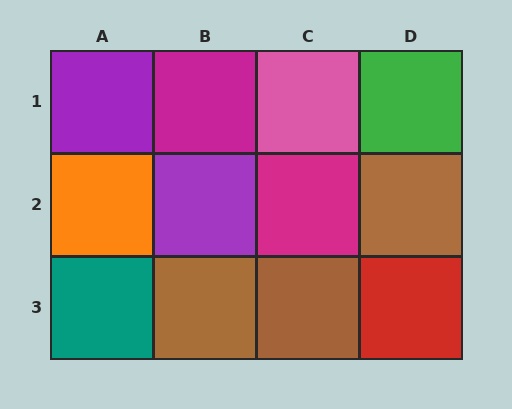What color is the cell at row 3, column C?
Brown.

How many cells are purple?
2 cells are purple.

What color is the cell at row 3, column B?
Brown.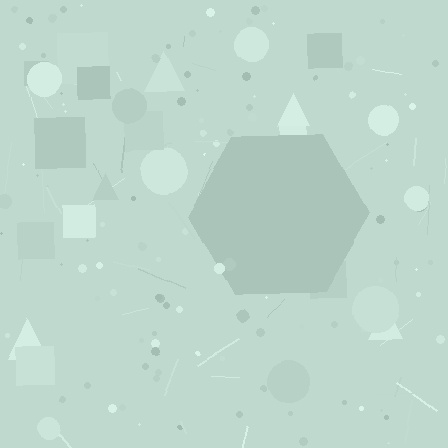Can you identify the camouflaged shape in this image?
The camouflaged shape is a hexagon.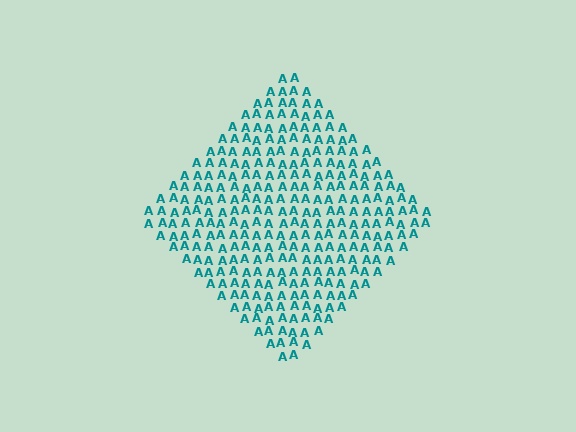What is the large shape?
The large shape is a diamond.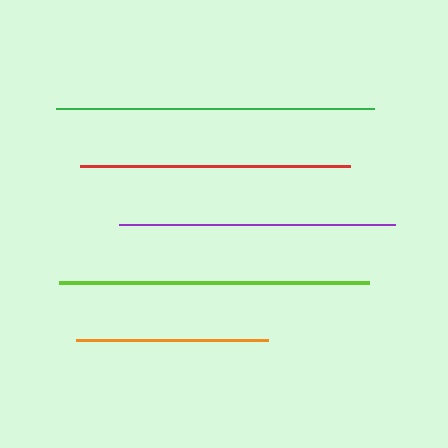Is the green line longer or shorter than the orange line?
The green line is longer than the orange line.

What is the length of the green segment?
The green segment is approximately 318 pixels long.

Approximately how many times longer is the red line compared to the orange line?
The red line is approximately 1.4 times the length of the orange line.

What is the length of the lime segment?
The lime segment is approximately 310 pixels long.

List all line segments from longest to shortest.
From longest to shortest: green, lime, purple, red, orange.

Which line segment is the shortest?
The orange line is the shortest at approximately 192 pixels.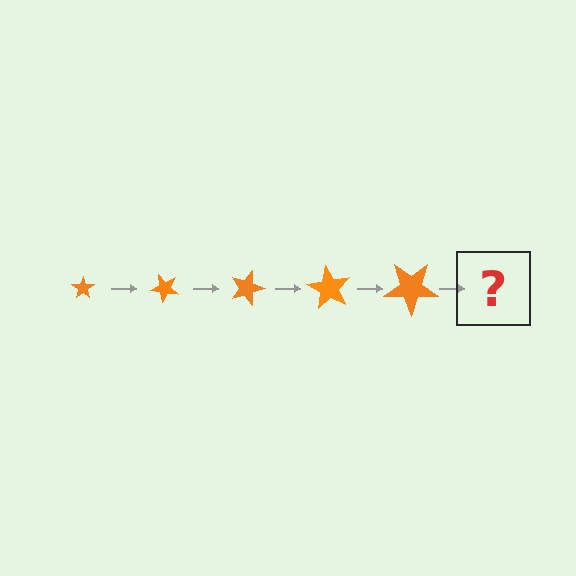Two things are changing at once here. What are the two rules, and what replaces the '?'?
The two rules are that the star grows larger each step and it rotates 45 degrees each step. The '?' should be a star, larger than the previous one and rotated 225 degrees from the start.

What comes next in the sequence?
The next element should be a star, larger than the previous one and rotated 225 degrees from the start.